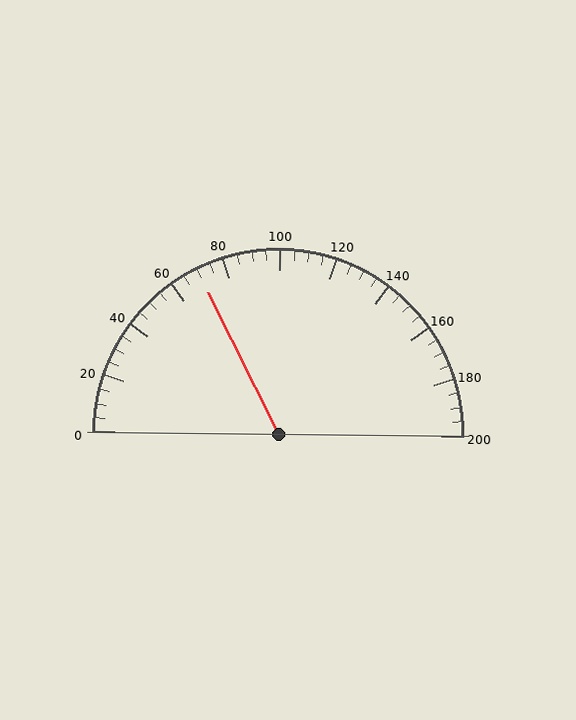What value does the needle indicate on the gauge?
The needle indicates approximately 70.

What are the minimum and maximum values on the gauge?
The gauge ranges from 0 to 200.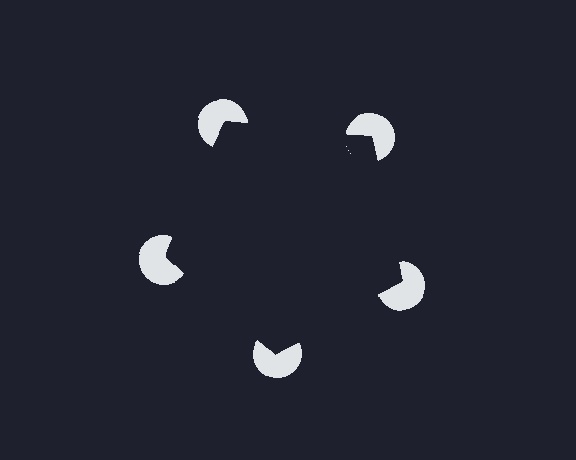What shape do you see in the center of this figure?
An illusory pentagon — its edges are inferred from the aligned wedge cuts in the pac-man discs, not physically drawn.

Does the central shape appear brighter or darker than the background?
It typically appears slightly darker than the background, even though no actual brightness change is drawn.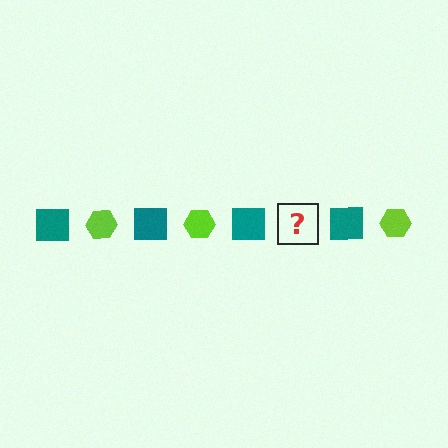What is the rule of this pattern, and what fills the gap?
The rule is that the pattern alternates between teal square and lime hexagon. The gap should be filled with a lime hexagon.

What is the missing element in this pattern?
The missing element is a lime hexagon.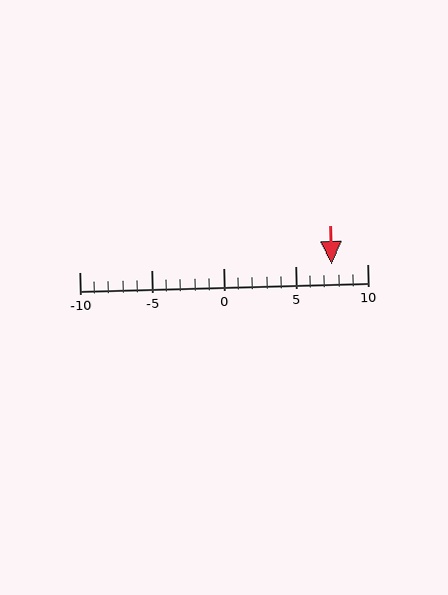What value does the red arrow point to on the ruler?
The red arrow points to approximately 8.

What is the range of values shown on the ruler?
The ruler shows values from -10 to 10.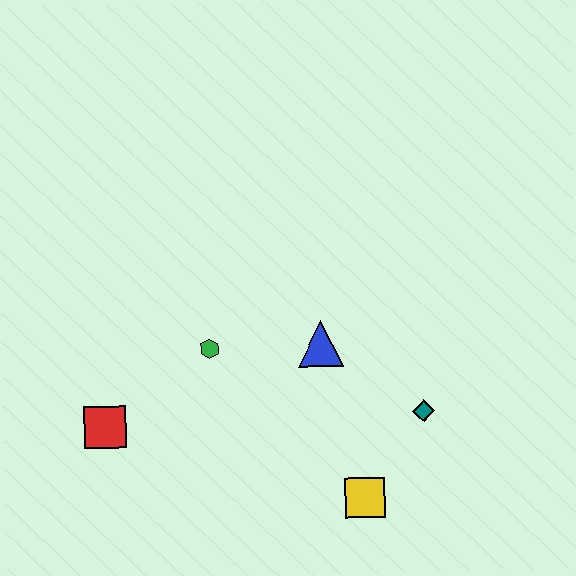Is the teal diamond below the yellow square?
No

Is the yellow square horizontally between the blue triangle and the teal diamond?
Yes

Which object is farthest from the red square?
The teal diamond is farthest from the red square.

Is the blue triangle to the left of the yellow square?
Yes